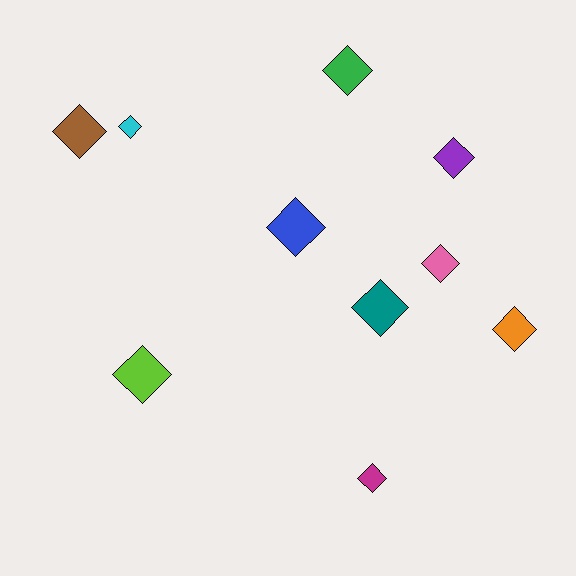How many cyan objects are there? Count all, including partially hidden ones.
There is 1 cyan object.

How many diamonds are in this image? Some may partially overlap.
There are 10 diamonds.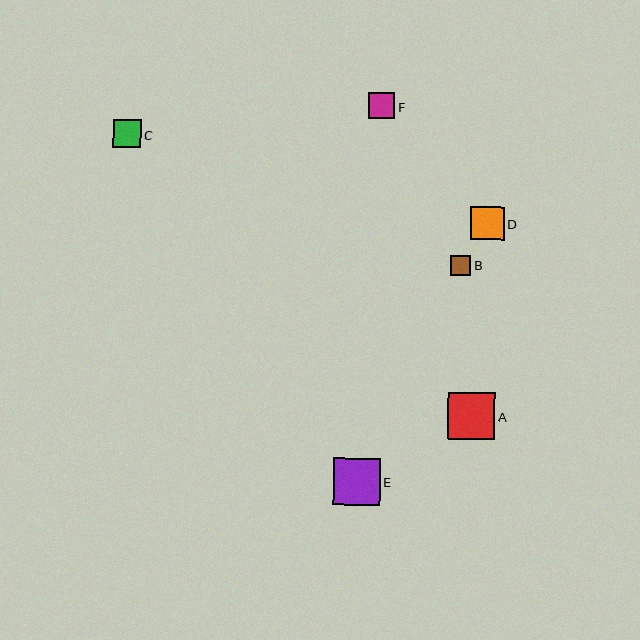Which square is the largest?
Square A is the largest with a size of approximately 47 pixels.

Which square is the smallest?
Square B is the smallest with a size of approximately 20 pixels.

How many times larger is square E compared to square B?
Square E is approximately 2.3 times the size of square B.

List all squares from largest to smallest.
From largest to smallest: A, E, D, C, F, B.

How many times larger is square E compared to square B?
Square E is approximately 2.3 times the size of square B.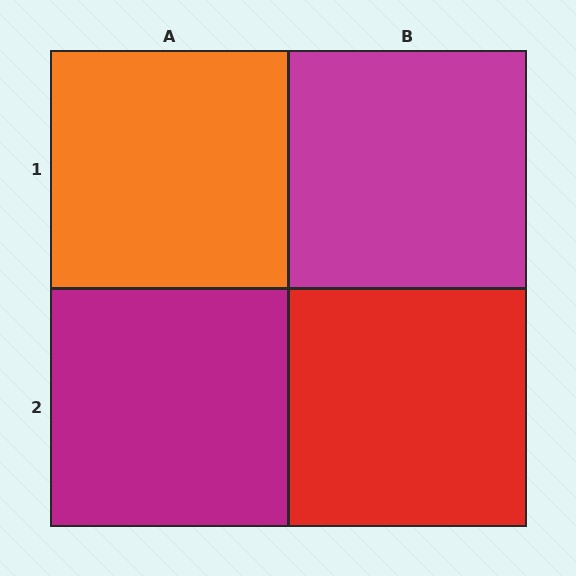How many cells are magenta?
2 cells are magenta.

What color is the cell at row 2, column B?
Red.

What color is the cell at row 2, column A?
Magenta.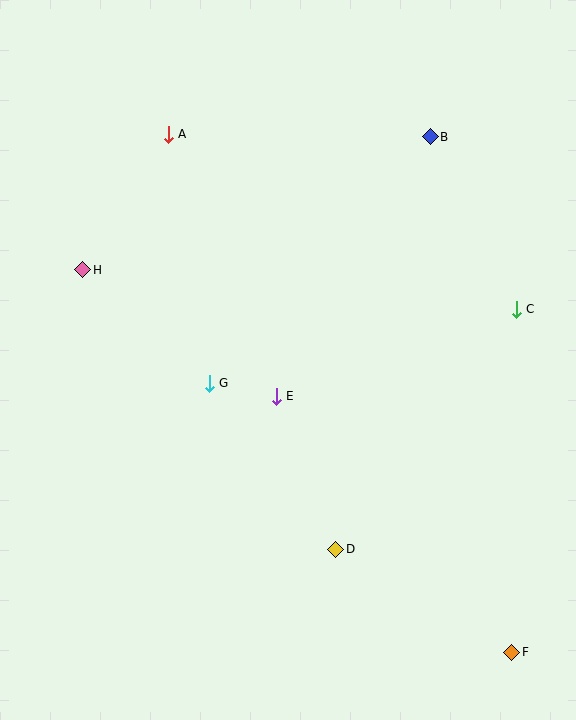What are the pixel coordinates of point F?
Point F is at (512, 652).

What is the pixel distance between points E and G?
The distance between E and G is 68 pixels.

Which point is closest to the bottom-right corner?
Point F is closest to the bottom-right corner.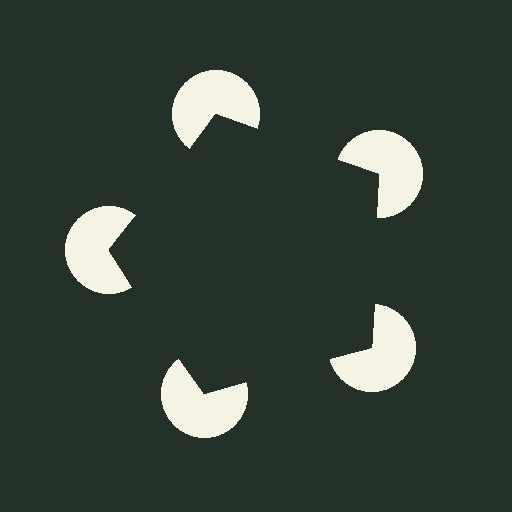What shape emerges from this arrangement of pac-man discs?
An illusory pentagon — its edges are inferred from the aligned wedge cuts in the pac-man discs, not physically drawn.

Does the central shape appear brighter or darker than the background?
It typically appears slightly darker than the background, even though no actual brightness change is drawn.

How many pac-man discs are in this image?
There are 5 — one at each vertex of the illusory pentagon.